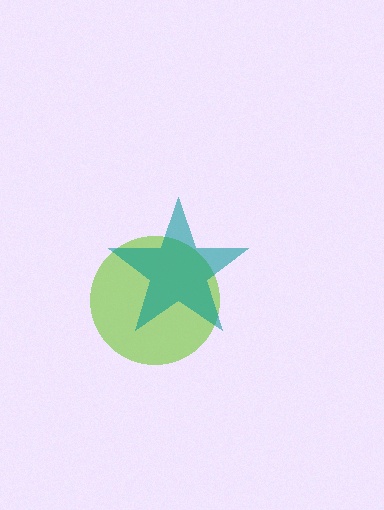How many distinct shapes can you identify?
There are 2 distinct shapes: a lime circle, a teal star.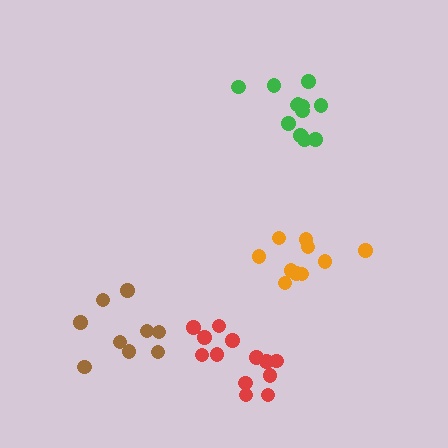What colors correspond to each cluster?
The clusters are colored: orange, brown, green, red.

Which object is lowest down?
The red cluster is bottommost.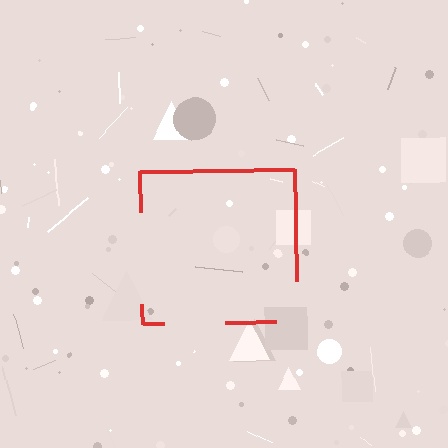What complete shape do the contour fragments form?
The contour fragments form a square.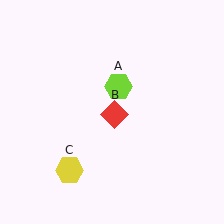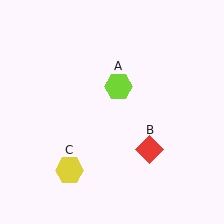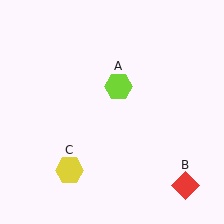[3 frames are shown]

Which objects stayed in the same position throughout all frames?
Lime hexagon (object A) and yellow hexagon (object C) remained stationary.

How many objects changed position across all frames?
1 object changed position: red diamond (object B).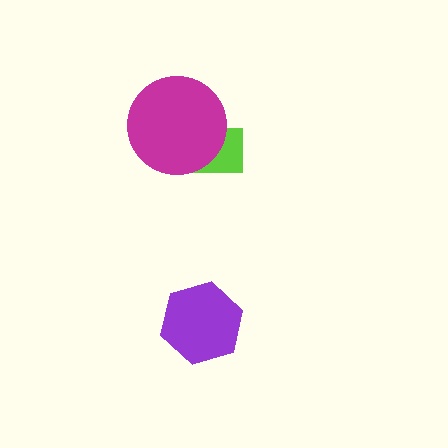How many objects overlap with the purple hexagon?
0 objects overlap with the purple hexagon.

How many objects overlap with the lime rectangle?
1 object overlaps with the lime rectangle.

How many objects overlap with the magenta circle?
1 object overlaps with the magenta circle.